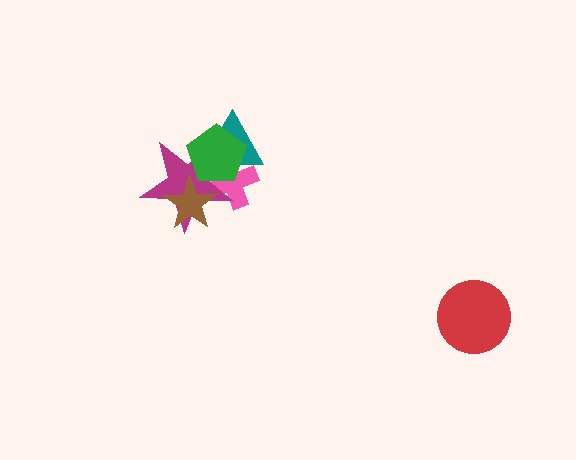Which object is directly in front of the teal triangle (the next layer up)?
The magenta star is directly in front of the teal triangle.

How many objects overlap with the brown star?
2 objects overlap with the brown star.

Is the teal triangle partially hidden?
Yes, it is partially covered by another shape.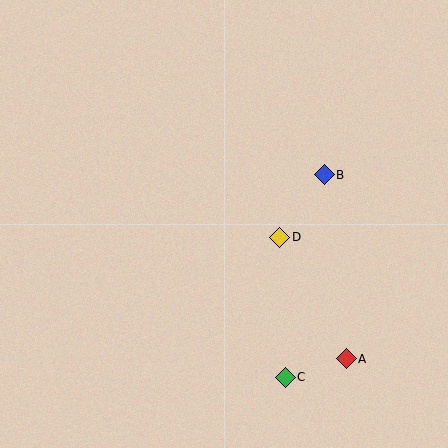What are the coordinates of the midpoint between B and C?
The midpoint between B and C is at (305, 276).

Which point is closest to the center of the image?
Point D at (280, 237) is closest to the center.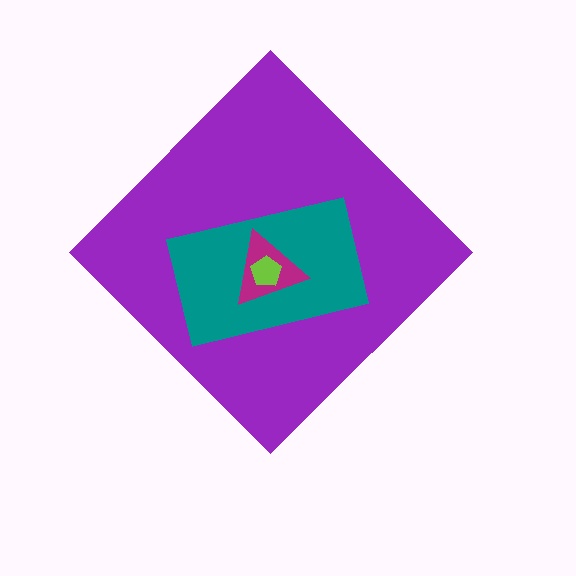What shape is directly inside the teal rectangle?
The magenta triangle.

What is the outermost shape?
The purple diamond.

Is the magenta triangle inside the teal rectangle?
Yes.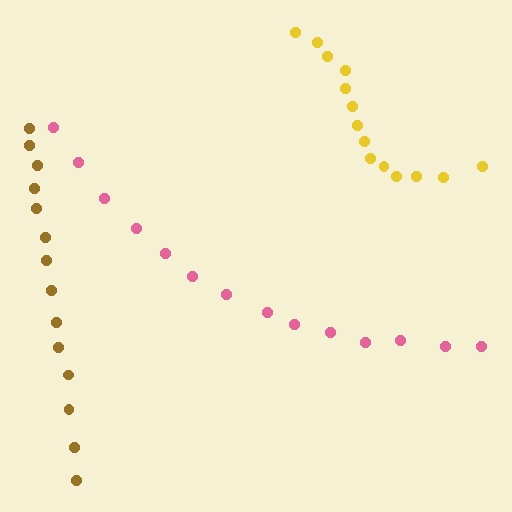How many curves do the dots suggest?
There are 3 distinct paths.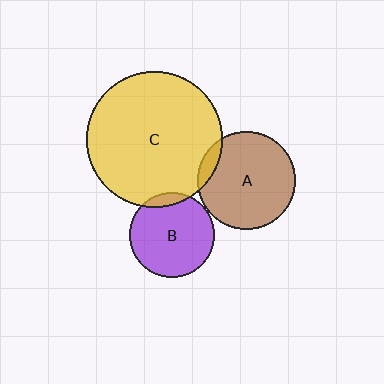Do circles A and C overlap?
Yes.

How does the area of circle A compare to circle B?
Approximately 1.3 times.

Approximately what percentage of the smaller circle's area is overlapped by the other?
Approximately 10%.